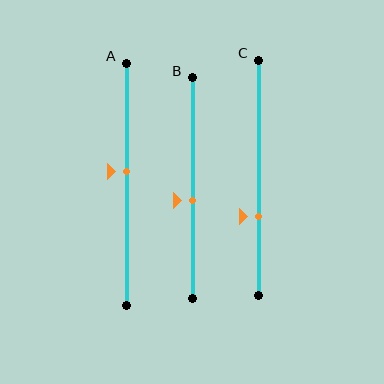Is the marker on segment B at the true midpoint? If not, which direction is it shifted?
No, the marker on segment B is shifted downward by about 6% of the segment length.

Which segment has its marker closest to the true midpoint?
Segment A has its marker closest to the true midpoint.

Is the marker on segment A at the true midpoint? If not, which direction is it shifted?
No, the marker on segment A is shifted upward by about 5% of the segment length.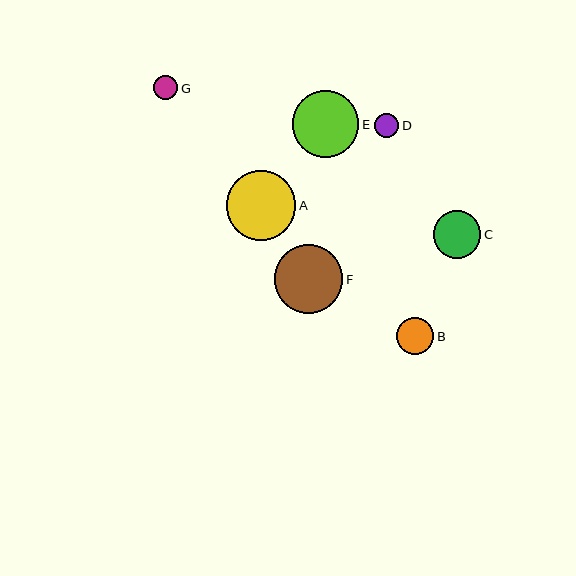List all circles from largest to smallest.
From largest to smallest: A, F, E, C, B, G, D.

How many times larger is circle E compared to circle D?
Circle E is approximately 2.7 times the size of circle D.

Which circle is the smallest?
Circle D is the smallest with a size of approximately 24 pixels.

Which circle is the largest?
Circle A is the largest with a size of approximately 70 pixels.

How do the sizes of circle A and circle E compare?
Circle A and circle E are approximately the same size.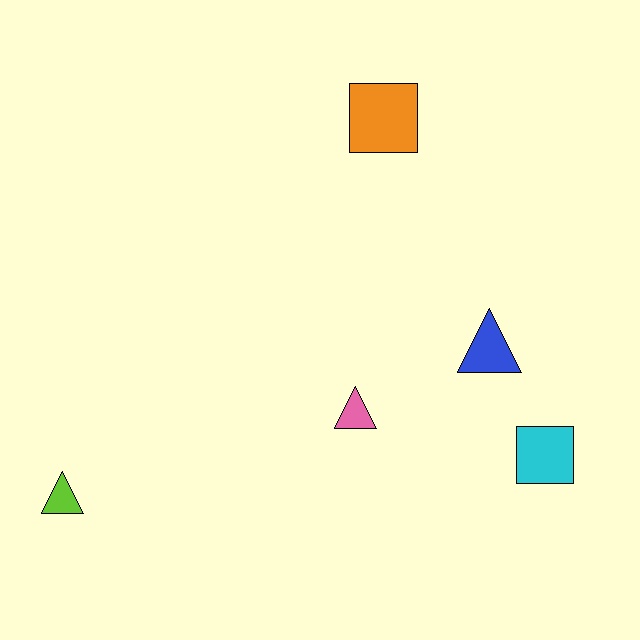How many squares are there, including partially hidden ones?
There are 2 squares.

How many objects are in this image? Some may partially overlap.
There are 5 objects.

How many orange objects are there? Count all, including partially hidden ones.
There is 1 orange object.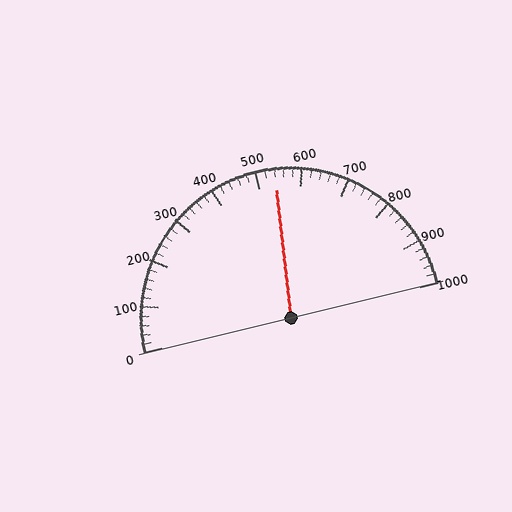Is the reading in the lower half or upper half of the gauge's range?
The reading is in the upper half of the range (0 to 1000).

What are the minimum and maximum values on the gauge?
The gauge ranges from 0 to 1000.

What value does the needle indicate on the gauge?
The needle indicates approximately 540.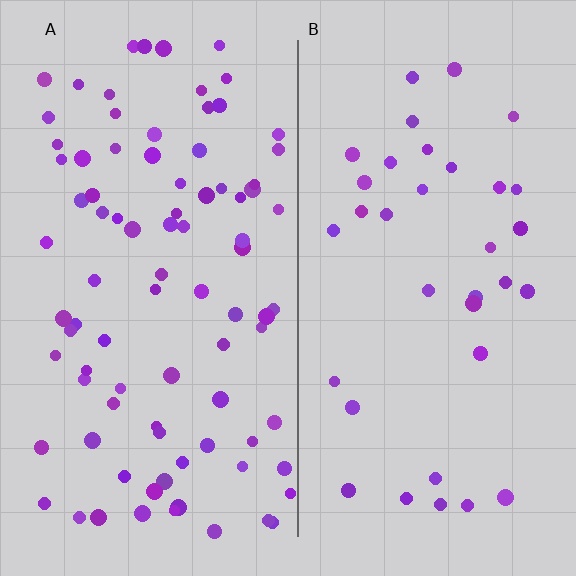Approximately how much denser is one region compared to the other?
Approximately 2.5× — region A over region B.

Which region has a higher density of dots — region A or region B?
A (the left).